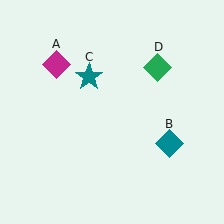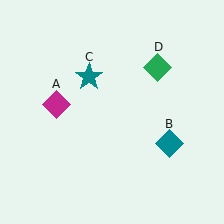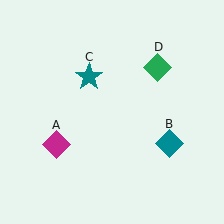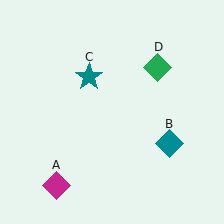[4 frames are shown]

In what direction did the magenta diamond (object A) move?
The magenta diamond (object A) moved down.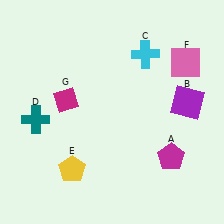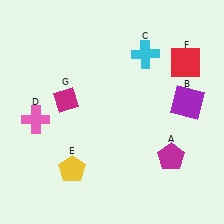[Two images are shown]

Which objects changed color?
D changed from teal to pink. F changed from pink to red.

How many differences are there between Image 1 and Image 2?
There are 2 differences between the two images.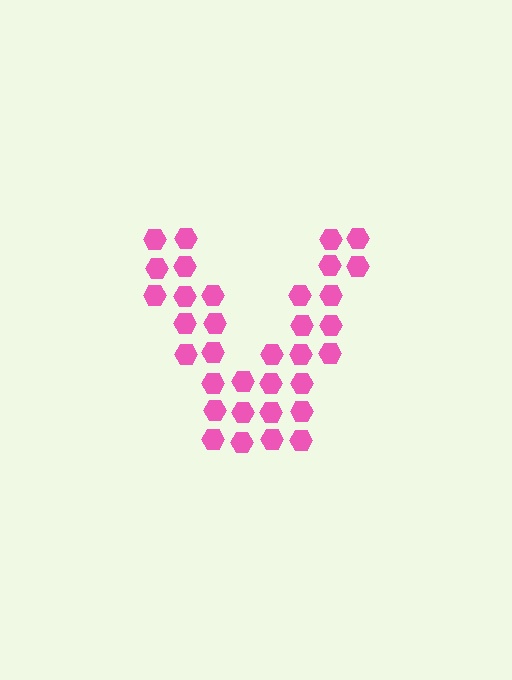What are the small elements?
The small elements are hexagons.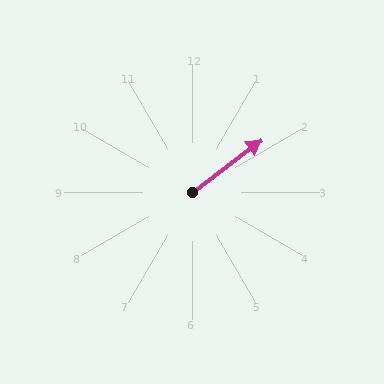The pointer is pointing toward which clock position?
Roughly 2 o'clock.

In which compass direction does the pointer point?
Northeast.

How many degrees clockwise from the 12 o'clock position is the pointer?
Approximately 53 degrees.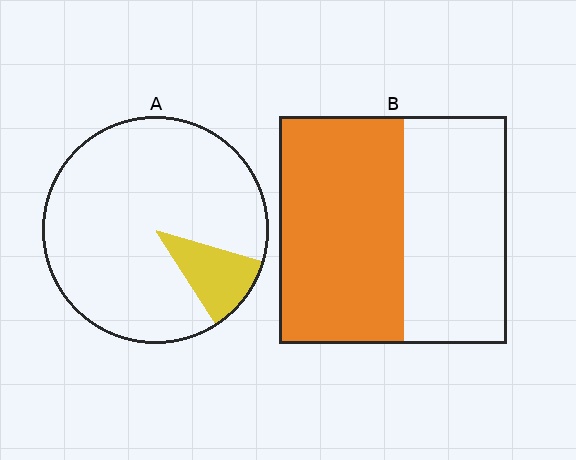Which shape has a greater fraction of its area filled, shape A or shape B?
Shape B.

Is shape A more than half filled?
No.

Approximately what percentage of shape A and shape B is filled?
A is approximately 10% and B is approximately 55%.